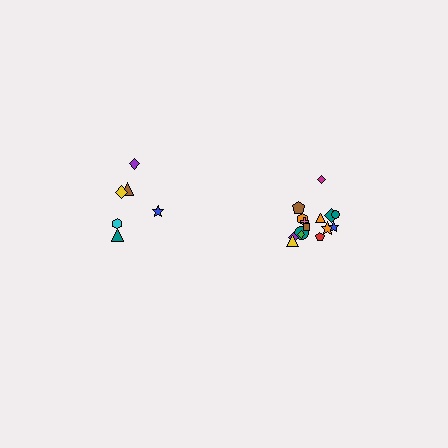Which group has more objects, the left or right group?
The right group.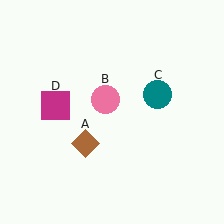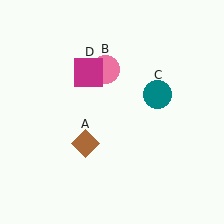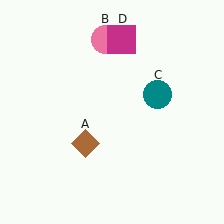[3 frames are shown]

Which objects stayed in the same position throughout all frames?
Brown diamond (object A) and teal circle (object C) remained stationary.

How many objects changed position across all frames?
2 objects changed position: pink circle (object B), magenta square (object D).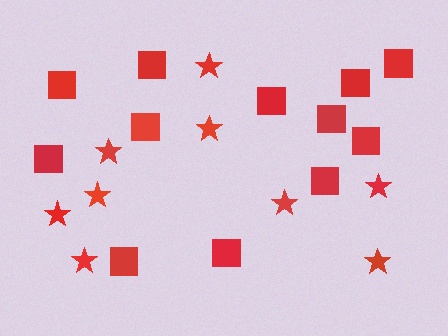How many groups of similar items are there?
There are 2 groups: one group of stars (9) and one group of squares (12).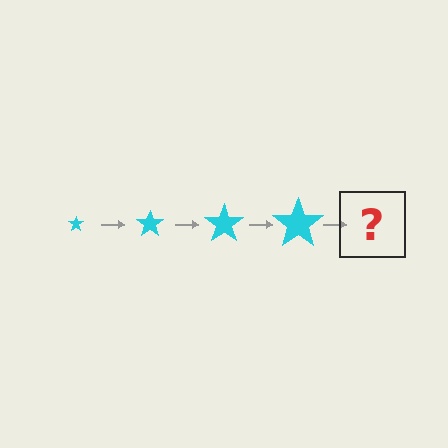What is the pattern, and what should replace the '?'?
The pattern is that the star gets progressively larger each step. The '?' should be a cyan star, larger than the previous one.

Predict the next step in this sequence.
The next step is a cyan star, larger than the previous one.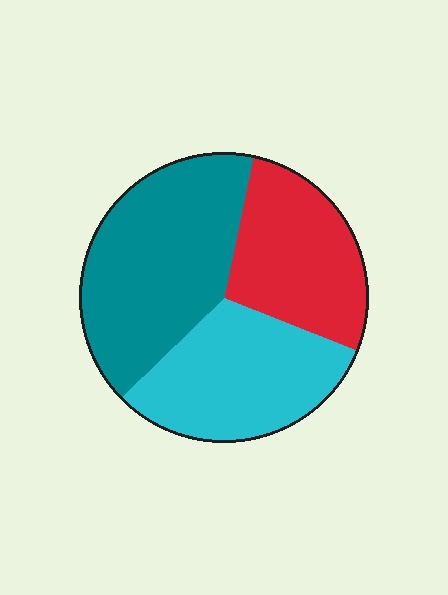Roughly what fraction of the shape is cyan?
Cyan takes up about one third (1/3) of the shape.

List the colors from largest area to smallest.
From largest to smallest: teal, cyan, red.